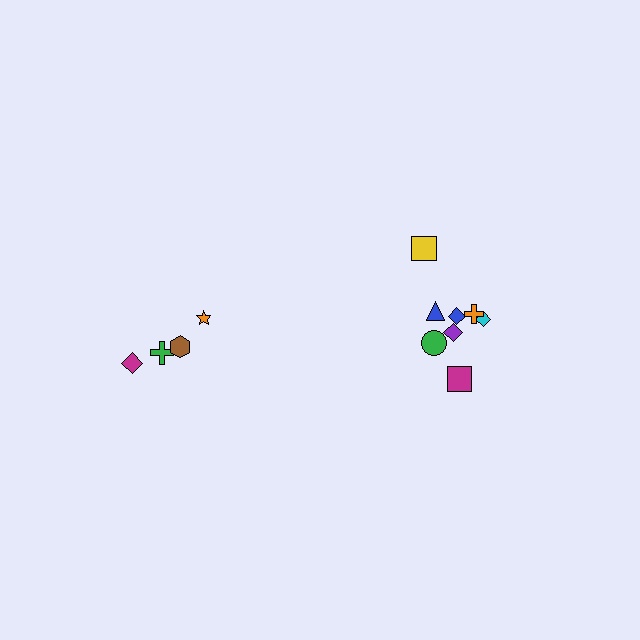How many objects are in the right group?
There are 8 objects.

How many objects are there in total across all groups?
There are 12 objects.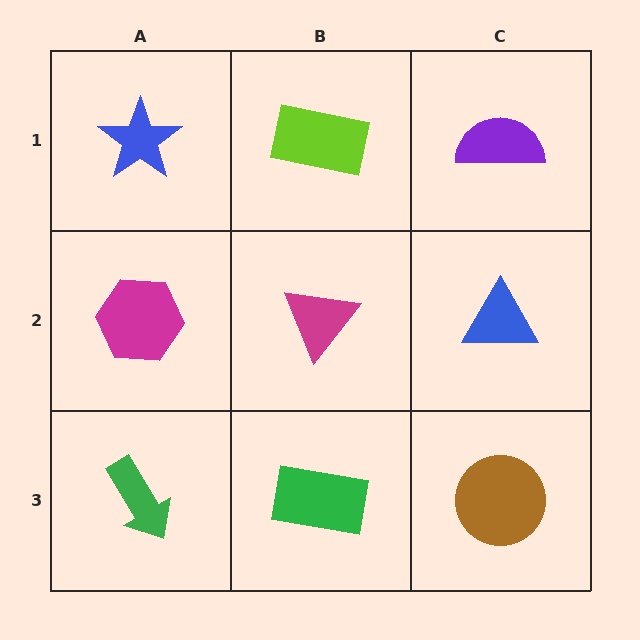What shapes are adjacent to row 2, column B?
A lime rectangle (row 1, column B), a green rectangle (row 3, column B), a magenta hexagon (row 2, column A), a blue triangle (row 2, column C).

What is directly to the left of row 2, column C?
A magenta triangle.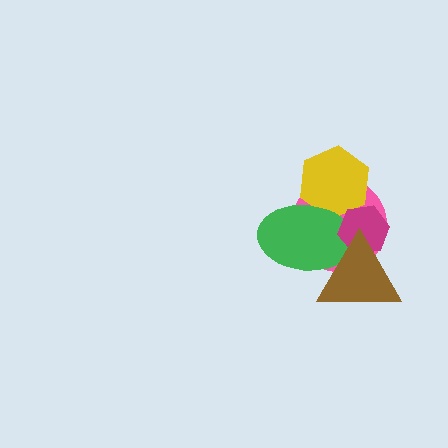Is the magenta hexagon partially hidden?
Yes, it is partially covered by another shape.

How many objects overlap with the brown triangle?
3 objects overlap with the brown triangle.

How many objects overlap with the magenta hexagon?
4 objects overlap with the magenta hexagon.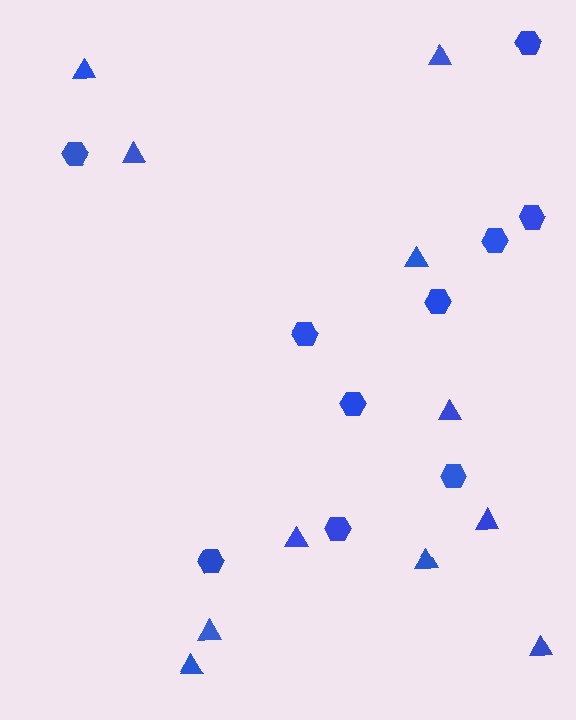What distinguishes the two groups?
There are 2 groups: one group of hexagons (10) and one group of triangles (11).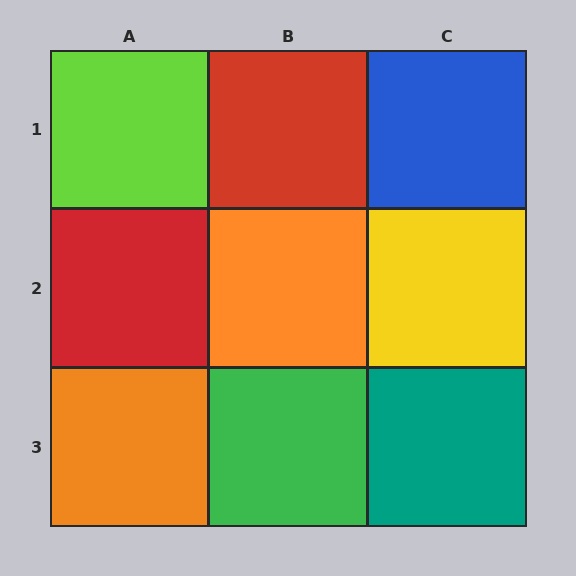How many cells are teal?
1 cell is teal.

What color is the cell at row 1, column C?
Blue.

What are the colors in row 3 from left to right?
Orange, green, teal.